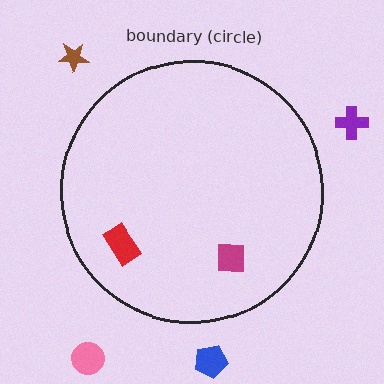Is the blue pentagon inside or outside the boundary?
Outside.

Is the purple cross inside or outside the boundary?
Outside.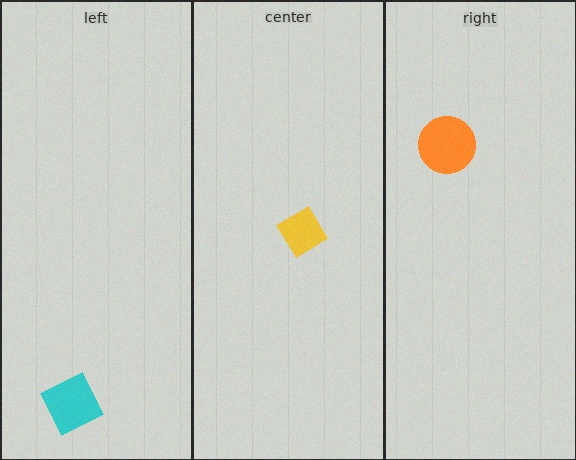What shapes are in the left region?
The cyan square.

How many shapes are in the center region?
1.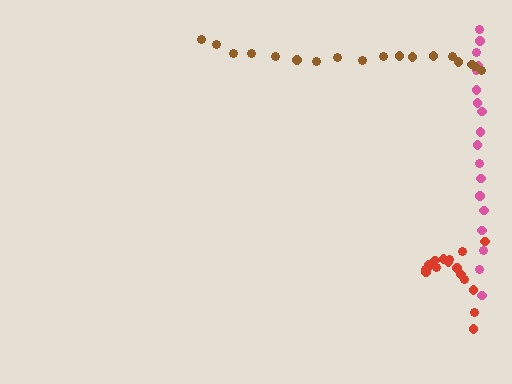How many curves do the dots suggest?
There are 3 distinct paths.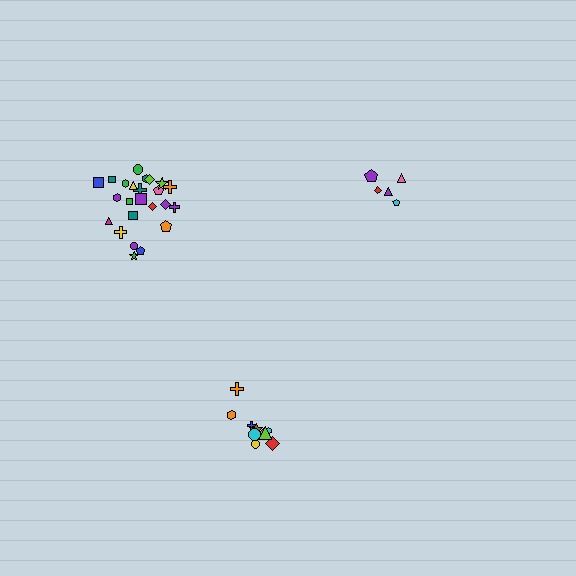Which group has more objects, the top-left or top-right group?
The top-left group.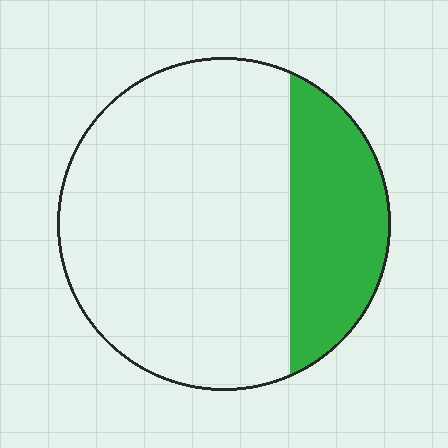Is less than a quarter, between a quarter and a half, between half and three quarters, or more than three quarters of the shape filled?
Between a quarter and a half.